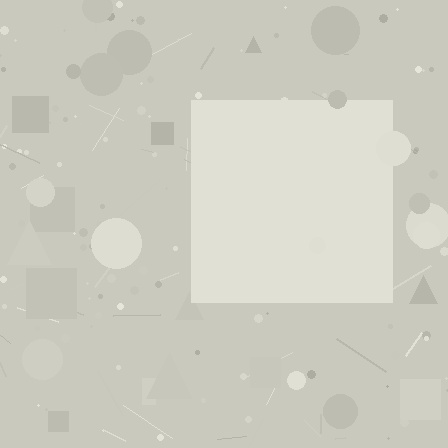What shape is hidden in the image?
A square is hidden in the image.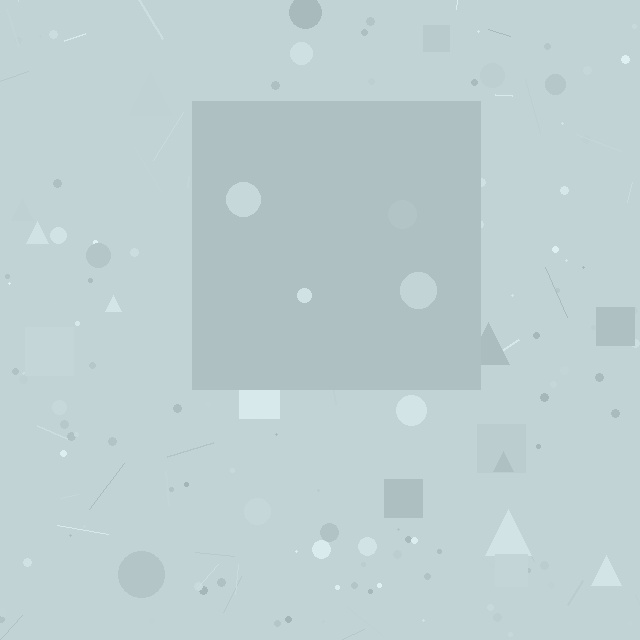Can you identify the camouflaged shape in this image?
The camouflaged shape is a square.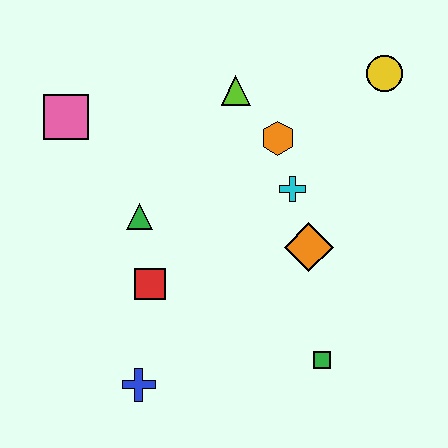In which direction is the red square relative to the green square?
The red square is to the left of the green square.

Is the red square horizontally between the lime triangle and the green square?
No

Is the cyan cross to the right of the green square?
No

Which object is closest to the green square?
The orange diamond is closest to the green square.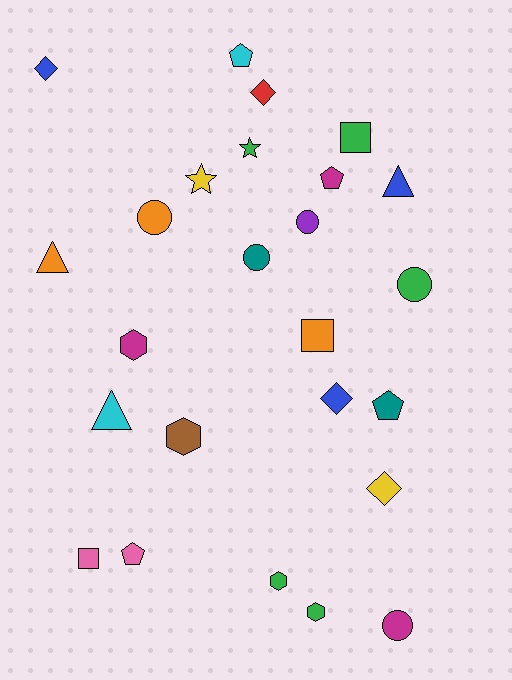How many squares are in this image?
There are 3 squares.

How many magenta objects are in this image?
There are 3 magenta objects.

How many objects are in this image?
There are 25 objects.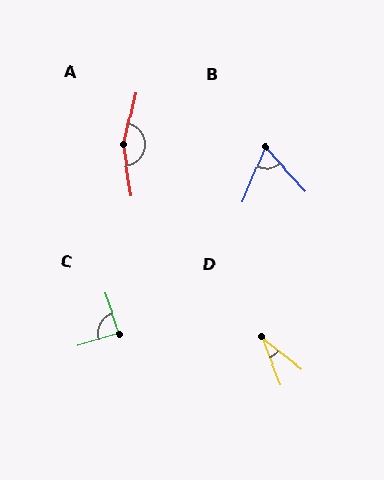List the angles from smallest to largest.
D (29°), B (65°), C (88°), A (157°).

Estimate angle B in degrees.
Approximately 65 degrees.